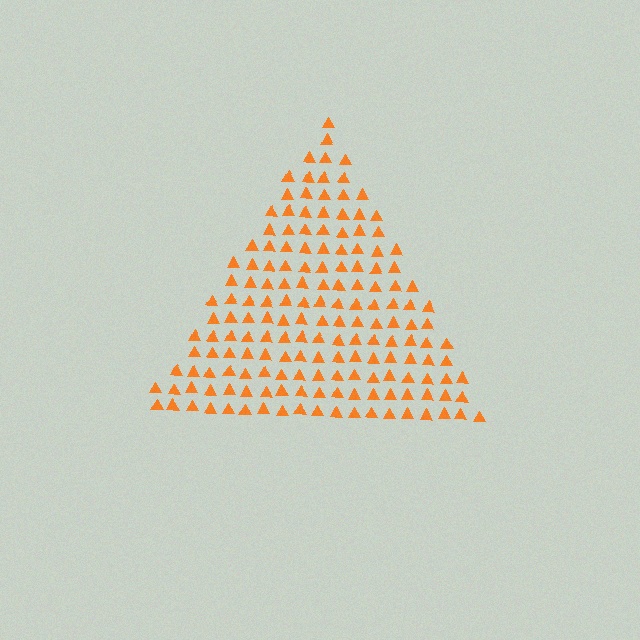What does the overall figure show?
The overall figure shows a triangle.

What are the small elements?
The small elements are triangles.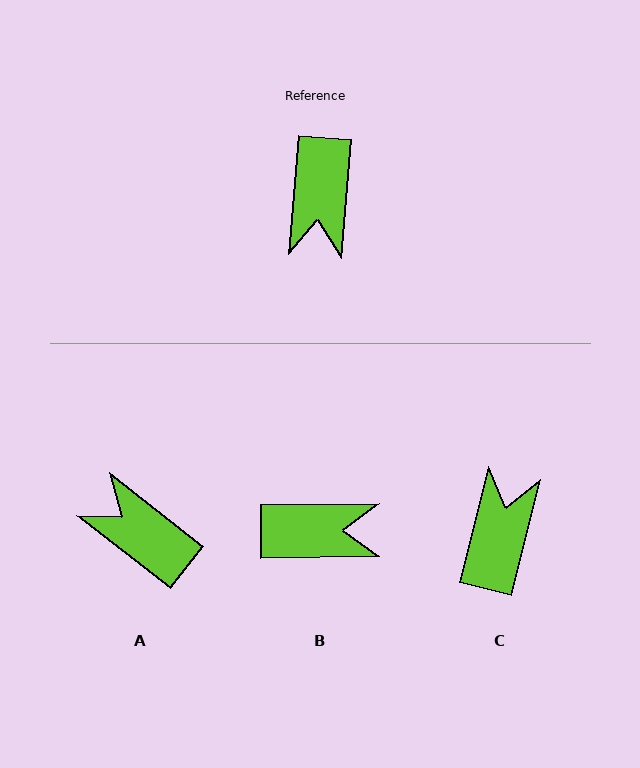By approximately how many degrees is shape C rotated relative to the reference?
Approximately 171 degrees counter-clockwise.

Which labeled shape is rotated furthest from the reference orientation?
C, about 171 degrees away.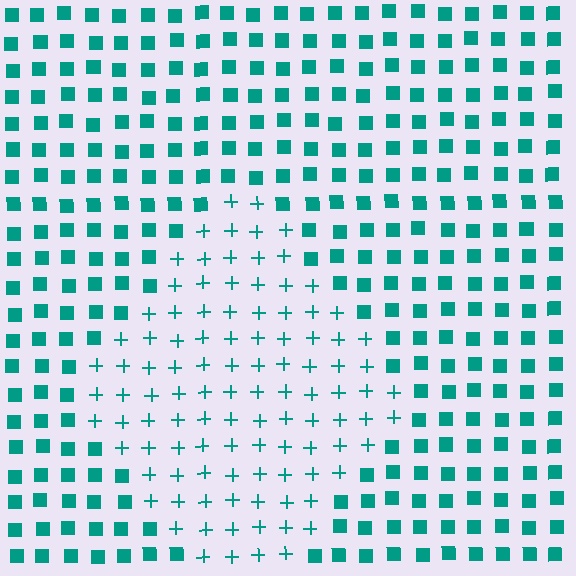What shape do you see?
I see a diamond.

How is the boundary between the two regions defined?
The boundary is defined by a change in element shape: plus signs inside vs. squares outside. All elements share the same color and spacing.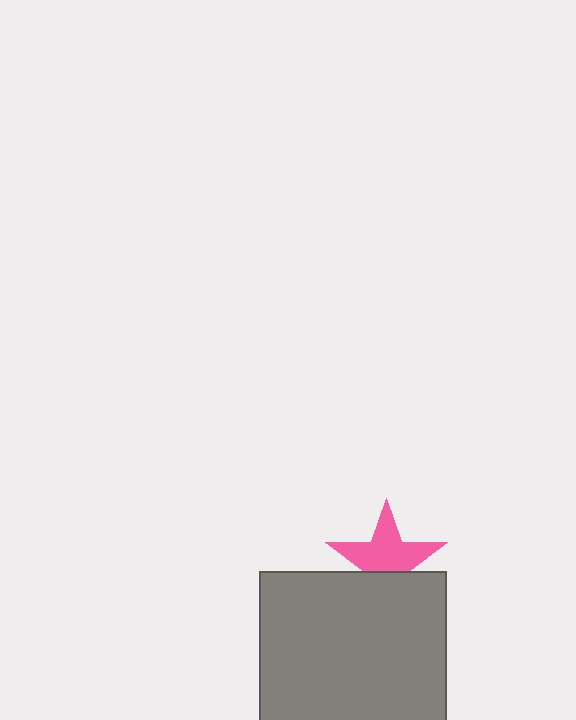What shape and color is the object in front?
The object in front is a gray square.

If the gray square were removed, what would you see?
You would see the complete pink star.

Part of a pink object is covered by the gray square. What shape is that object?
It is a star.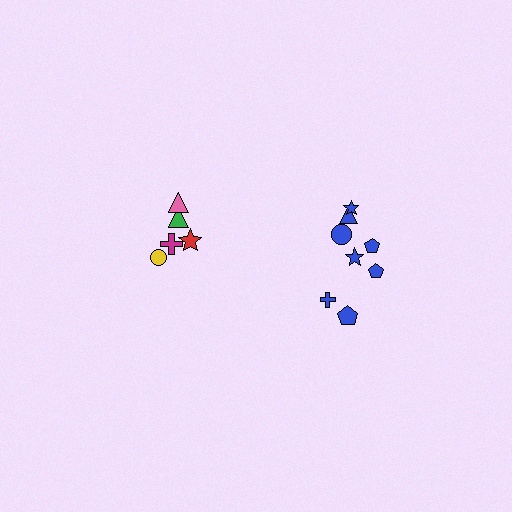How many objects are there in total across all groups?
There are 13 objects.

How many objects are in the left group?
There are 5 objects.